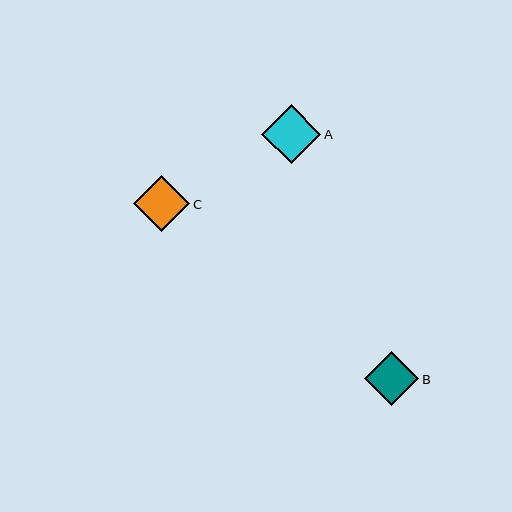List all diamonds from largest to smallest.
From largest to smallest: A, C, B.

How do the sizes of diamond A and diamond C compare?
Diamond A and diamond C are approximately the same size.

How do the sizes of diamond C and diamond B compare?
Diamond C and diamond B are approximately the same size.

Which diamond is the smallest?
Diamond B is the smallest with a size of approximately 54 pixels.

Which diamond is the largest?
Diamond A is the largest with a size of approximately 59 pixels.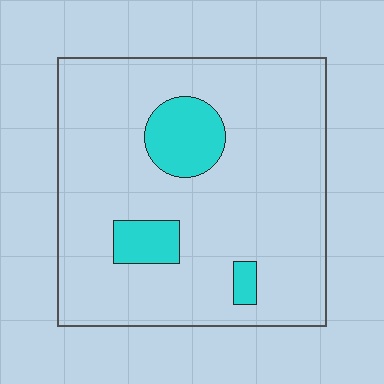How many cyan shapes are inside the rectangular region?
3.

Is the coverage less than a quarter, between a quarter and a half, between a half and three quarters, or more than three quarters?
Less than a quarter.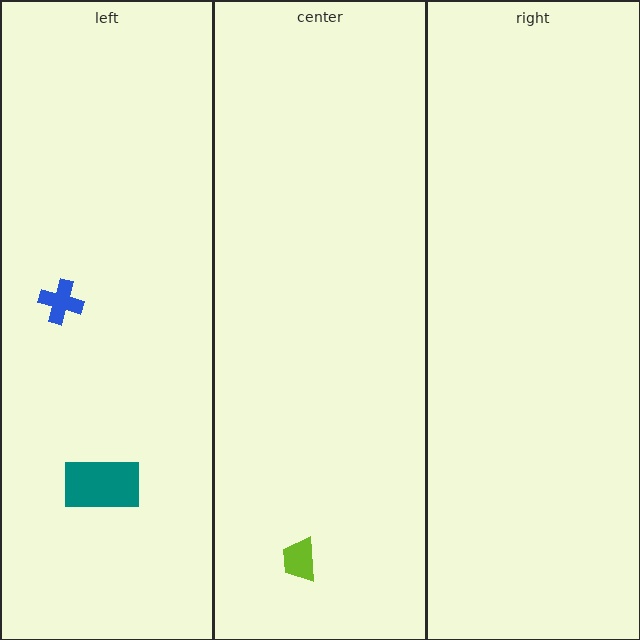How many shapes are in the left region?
2.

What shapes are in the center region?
The lime trapezoid.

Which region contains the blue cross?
The left region.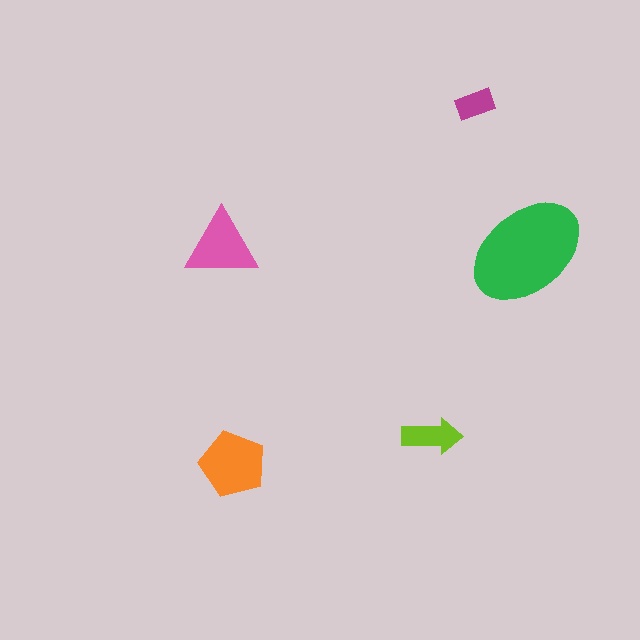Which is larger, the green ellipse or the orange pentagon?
The green ellipse.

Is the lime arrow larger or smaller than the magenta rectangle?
Larger.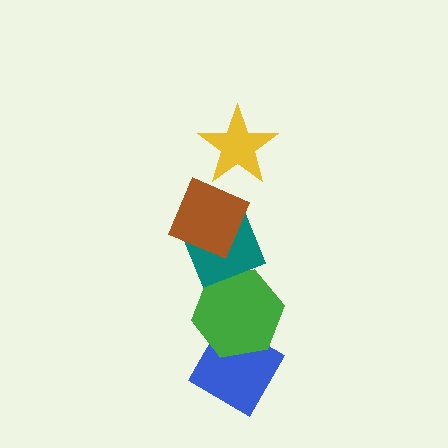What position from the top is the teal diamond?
The teal diamond is 3rd from the top.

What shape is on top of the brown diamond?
The yellow star is on top of the brown diamond.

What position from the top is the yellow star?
The yellow star is 1st from the top.